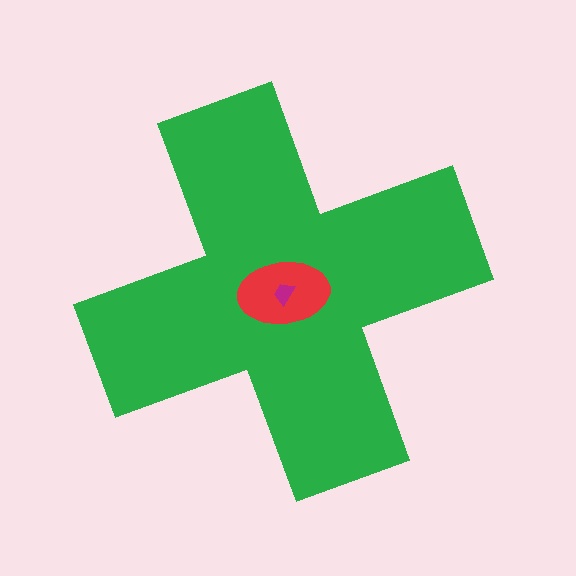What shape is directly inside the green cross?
The red ellipse.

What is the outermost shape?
The green cross.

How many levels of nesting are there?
3.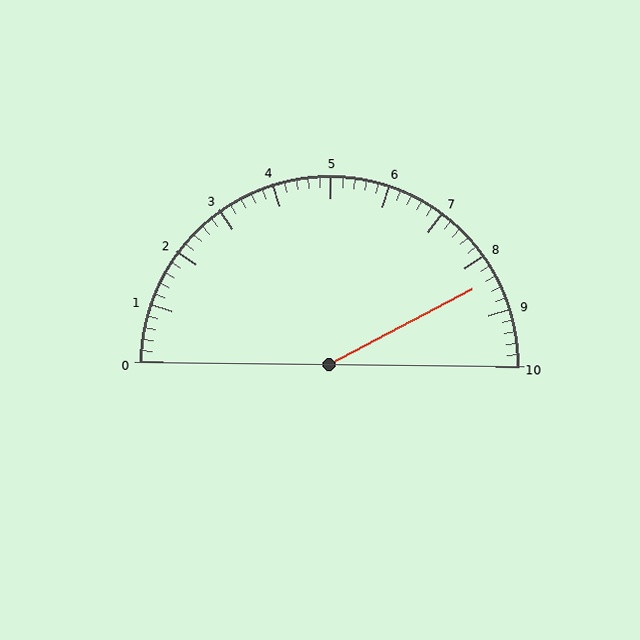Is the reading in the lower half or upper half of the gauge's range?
The reading is in the upper half of the range (0 to 10).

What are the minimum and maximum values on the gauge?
The gauge ranges from 0 to 10.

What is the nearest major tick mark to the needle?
The nearest major tick mark is 8.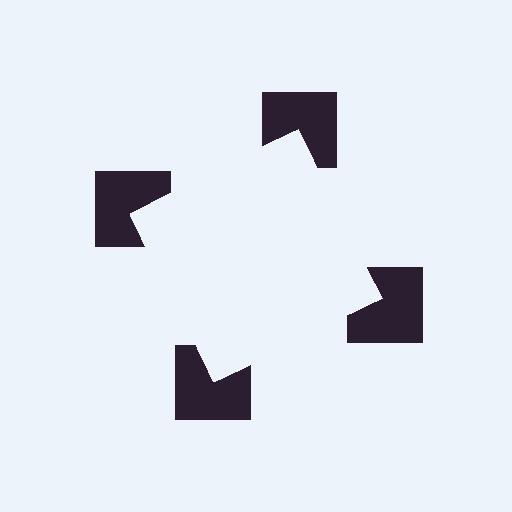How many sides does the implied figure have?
4 sides.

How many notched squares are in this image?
There are 4 — one at each vertex of the illusory square.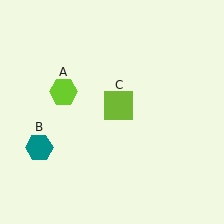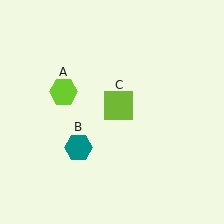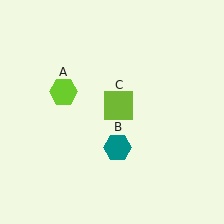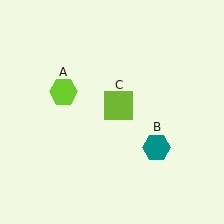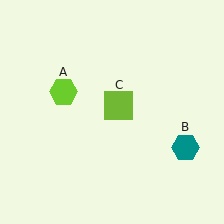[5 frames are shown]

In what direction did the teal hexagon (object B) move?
The teal hexagon (object B) moved right.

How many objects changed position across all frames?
1 object changed position: teal hexagon (object B).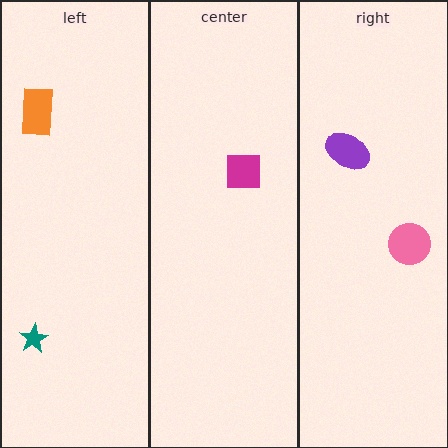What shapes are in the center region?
The magenta square.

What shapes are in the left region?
The orange rectangle, the teal star.